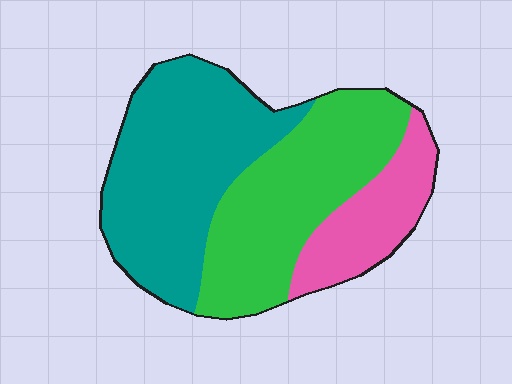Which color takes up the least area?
Pink, at roughly 20%.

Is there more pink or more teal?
Teal.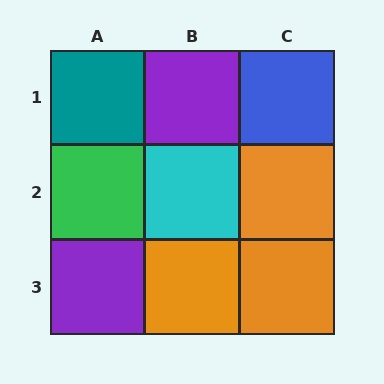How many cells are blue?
1 cell is blue.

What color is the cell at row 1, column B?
Purple.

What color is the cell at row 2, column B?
Cyan.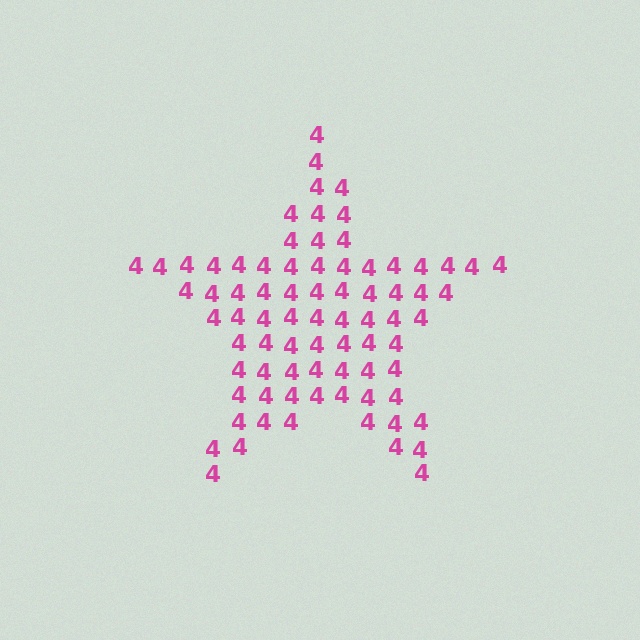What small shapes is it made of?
It is made of small digit 4's.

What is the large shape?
The large shape is a star.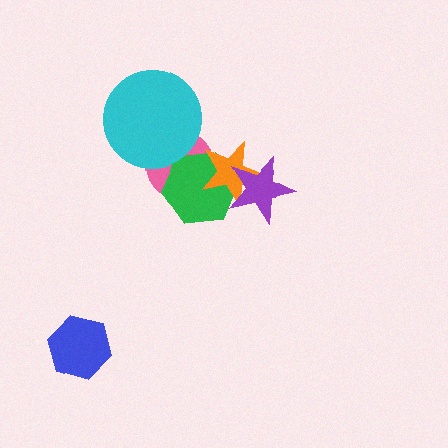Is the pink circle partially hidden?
Yes, it is partially covered by another shape.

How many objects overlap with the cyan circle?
1 object overlaps with the cyan circle.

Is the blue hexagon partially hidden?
No, no other shape covers it.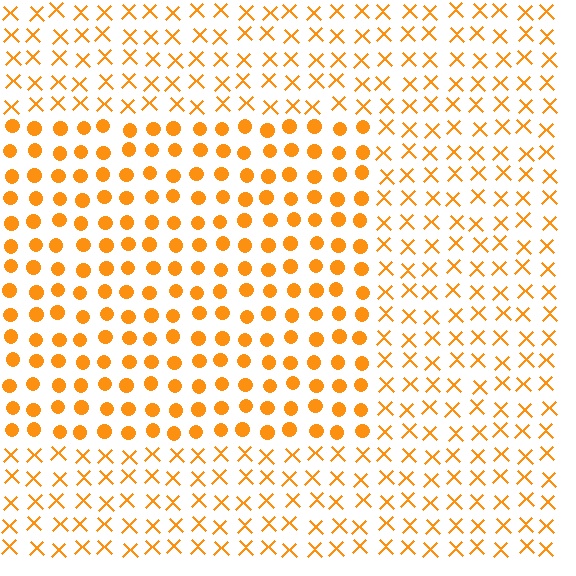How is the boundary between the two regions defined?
The boundary is defined by a change in element shape: circles inside vs. X marks outside. All elements share the same color and spacing.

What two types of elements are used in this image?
The image uses circles inside the rectangle region and X marks outside it.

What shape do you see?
I see a rectangle.